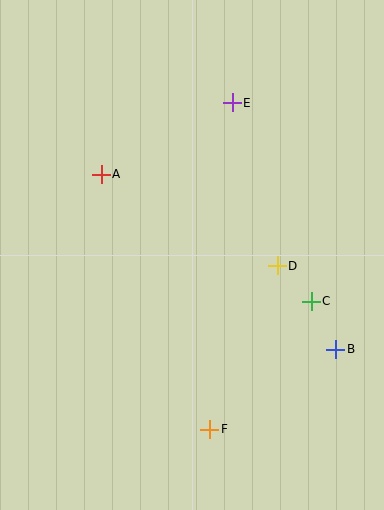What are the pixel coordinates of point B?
Point B is at (336, 349).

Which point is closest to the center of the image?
Point D at (277, 266) is closest to the center.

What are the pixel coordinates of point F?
Point F is at (210, 429).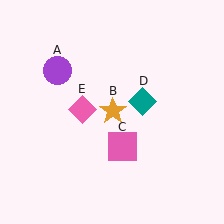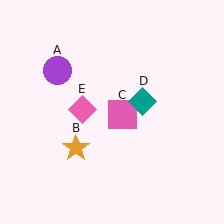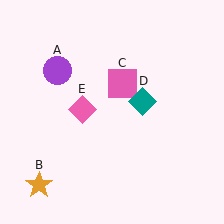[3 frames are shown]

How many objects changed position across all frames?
2 objects changed position: orange star (object B), pink square (object C).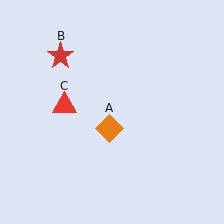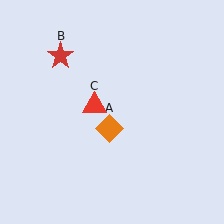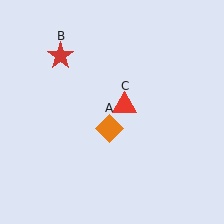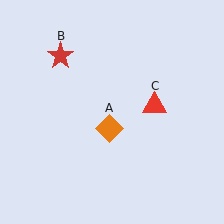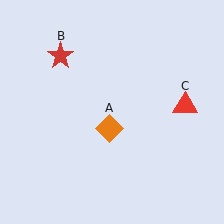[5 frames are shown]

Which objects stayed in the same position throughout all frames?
Orange diamond (object A) and red star (object B) remained stationary.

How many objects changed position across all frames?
1 object changed position: red triangle (object C).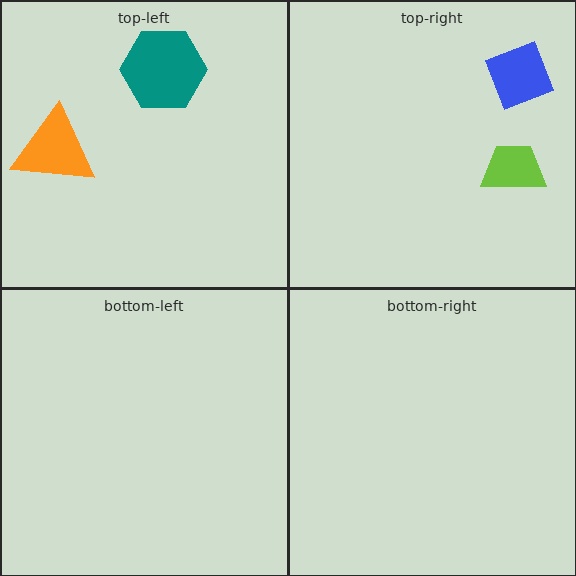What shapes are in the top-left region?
The orange triangle, the teal hexagon.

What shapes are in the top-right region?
The blue diamond, the lime trapezoid.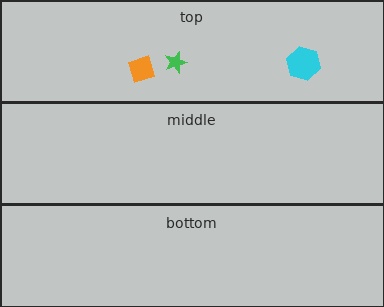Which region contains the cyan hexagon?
The top region.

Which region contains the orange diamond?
The top region.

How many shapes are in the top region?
3.